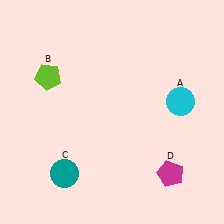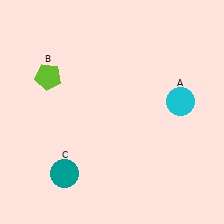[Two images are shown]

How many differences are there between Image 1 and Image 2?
There is 1 difference between the two images.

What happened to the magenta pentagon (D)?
The magenta pentagon (D) was removed in Image 2. It was in the bottom-right area of Image 1.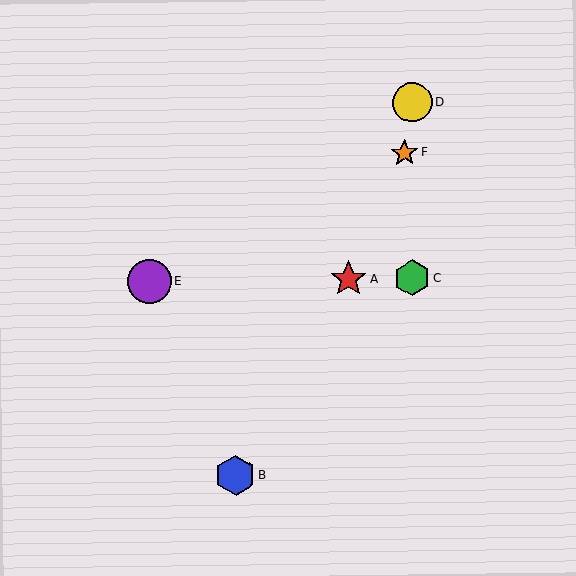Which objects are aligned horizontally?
Objects A, C, E are aligned horizontally.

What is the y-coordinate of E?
Object E is at y≈282.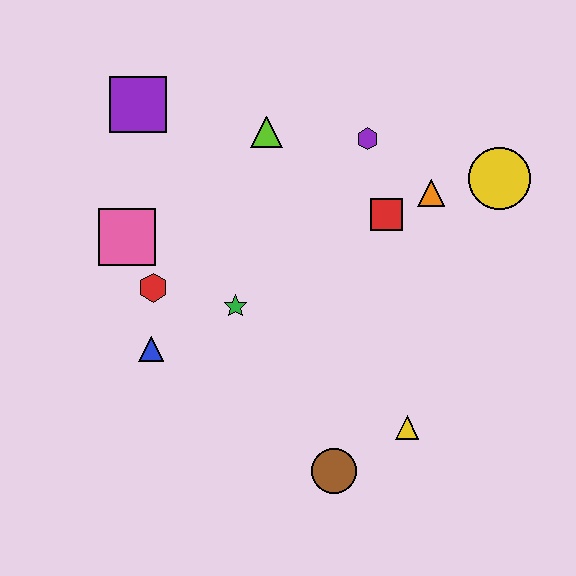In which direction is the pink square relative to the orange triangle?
The pink square is to the left of the orange triangle.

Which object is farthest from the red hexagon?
The yellow circle is farthest from the red hexagon.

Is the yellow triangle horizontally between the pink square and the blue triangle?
No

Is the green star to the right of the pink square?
Yes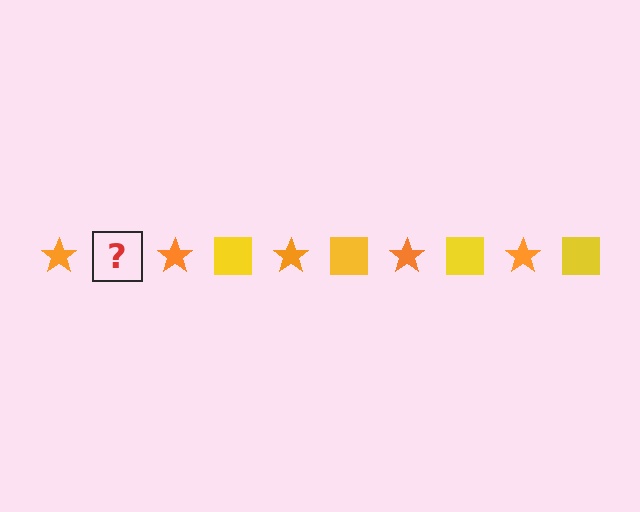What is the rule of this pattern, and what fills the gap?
The rule is that the pattern alternates between orange star and yellow square. The gap should be filled with a yellow square.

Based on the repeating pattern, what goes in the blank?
The blank should be a yellow square.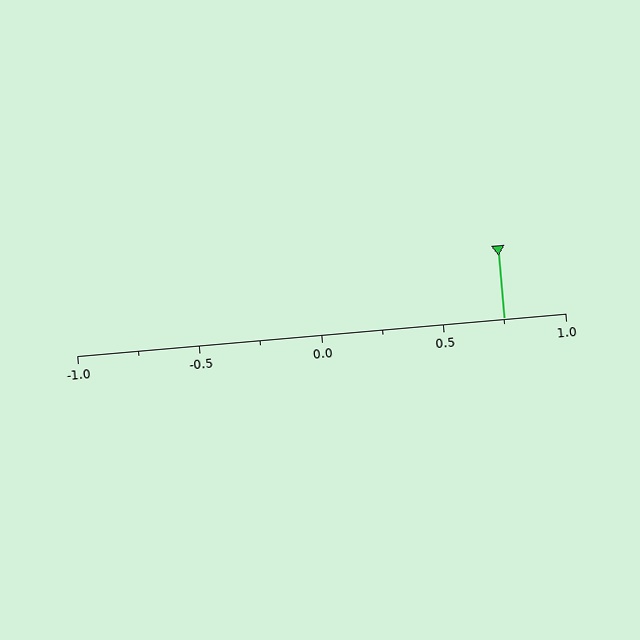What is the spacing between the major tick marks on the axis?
The major ticks are spaced 0.5 apart.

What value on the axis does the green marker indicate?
The marker indicates approximately 0.75.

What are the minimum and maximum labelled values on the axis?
The axis runs from -1.0 to 1.0.